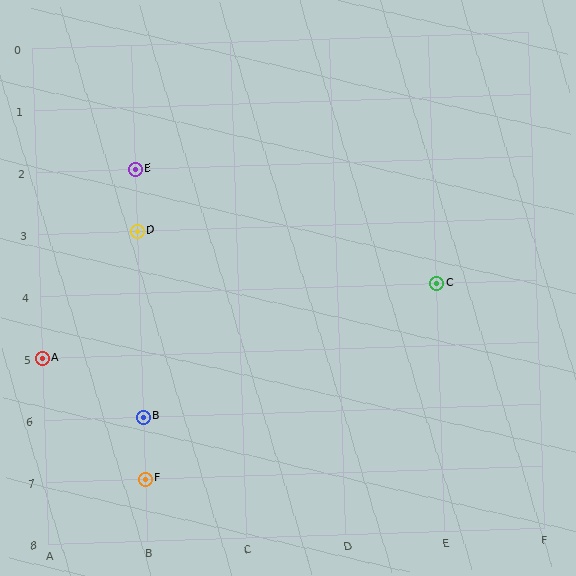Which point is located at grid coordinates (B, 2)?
Point E is at (B, 2).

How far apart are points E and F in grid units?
Points E and F are 5 rows apart.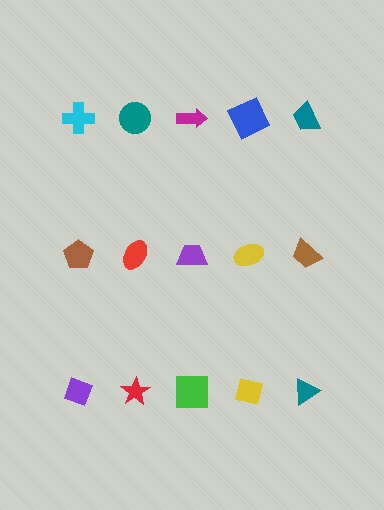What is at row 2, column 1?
A brown pentagon.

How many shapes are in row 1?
5 shapes.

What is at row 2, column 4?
A yellow ellipse.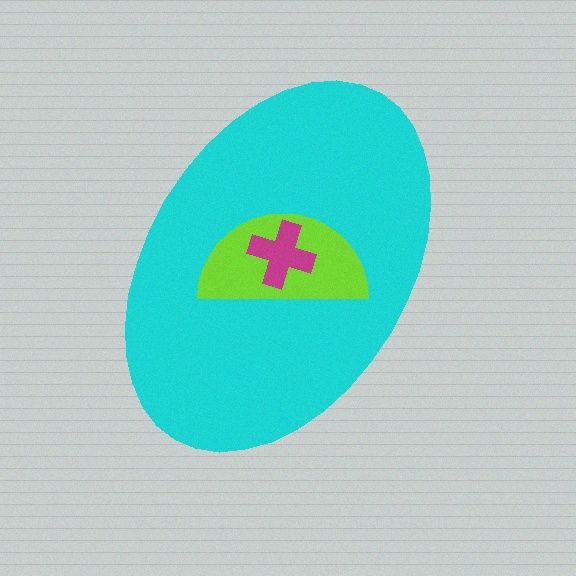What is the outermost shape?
The cyan ellipse.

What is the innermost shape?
The magenta cross.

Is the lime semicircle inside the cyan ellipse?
Yes.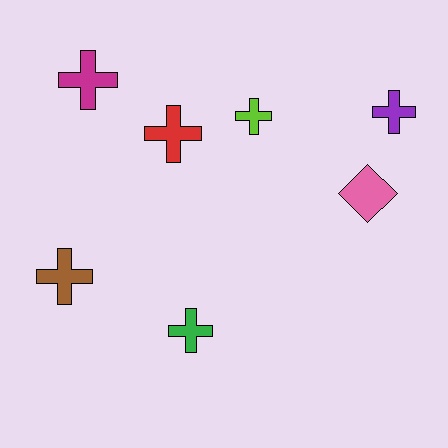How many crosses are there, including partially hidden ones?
There are 6 crosses.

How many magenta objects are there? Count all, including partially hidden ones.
There is 1 magenta object.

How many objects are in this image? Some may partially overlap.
There are 7 objects.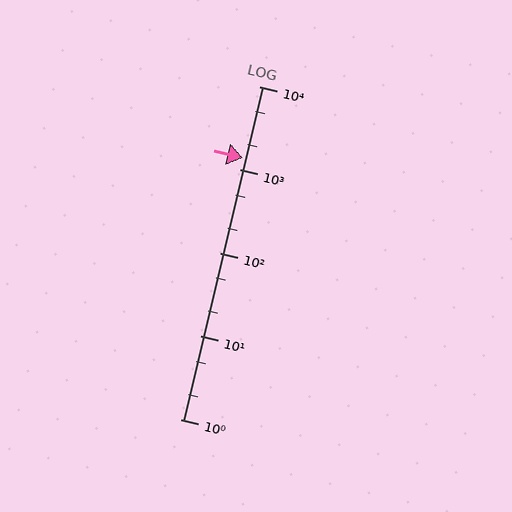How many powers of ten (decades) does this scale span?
The scale spans 4 decades, from 1 to 10000.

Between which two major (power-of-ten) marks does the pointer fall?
The pointer is between 1000 and 10000.